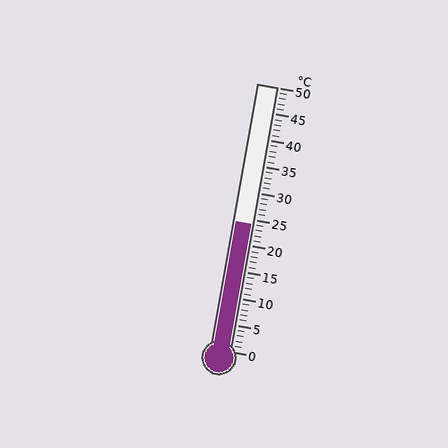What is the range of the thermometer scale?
The thermometer scale ranges from 0°C to 50°C.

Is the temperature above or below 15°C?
The temperature is above 15°C.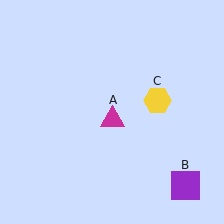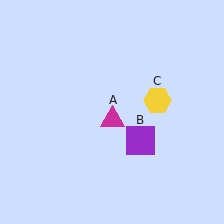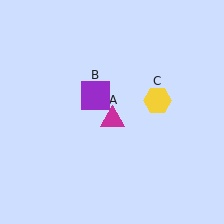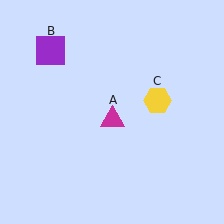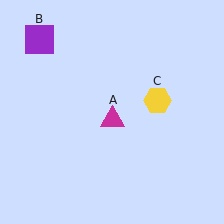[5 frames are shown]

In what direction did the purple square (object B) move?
The purple square (object B) moved up and to the left.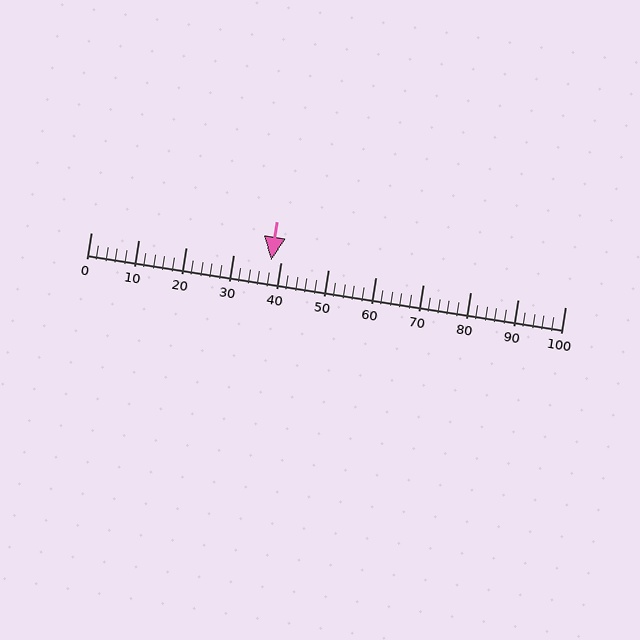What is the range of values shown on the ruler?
The ruler shows values from 0 to 100.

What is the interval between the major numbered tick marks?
The major tick marks are spaced 10 units apart.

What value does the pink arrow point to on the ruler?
The pink arrow points to approximately 38.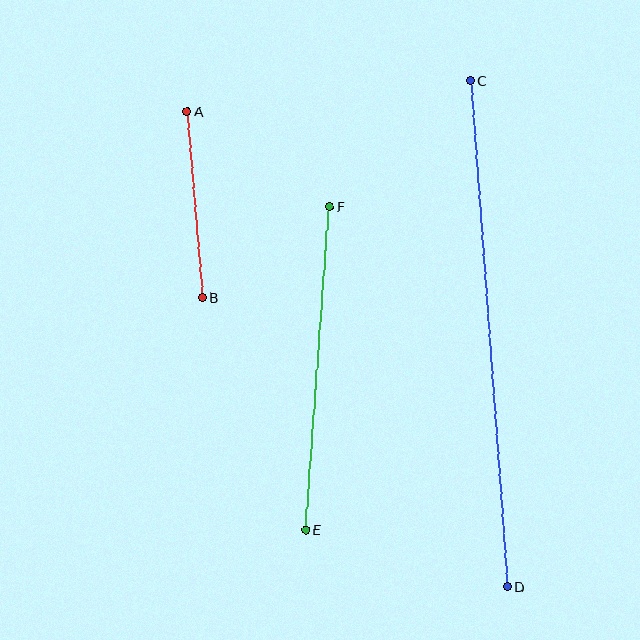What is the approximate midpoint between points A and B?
The midpoint is at approximately (195, 204) pixels.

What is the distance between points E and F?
The distance is approximately 324 pixels.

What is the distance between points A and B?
The distance is approximately 187 pixels.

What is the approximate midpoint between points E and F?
The midpoint is at approximately (318, 368) pixels.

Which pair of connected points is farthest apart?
Points C and D are farthest apart.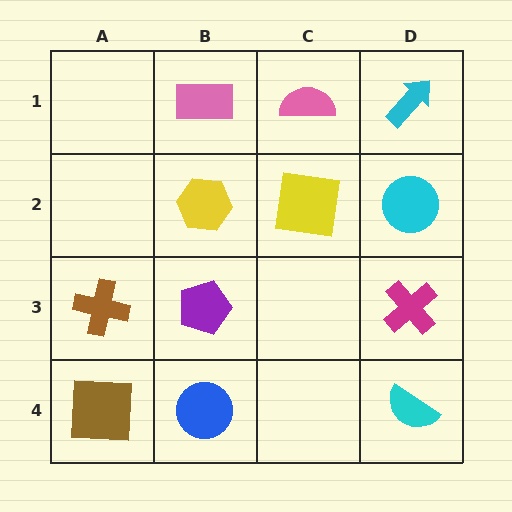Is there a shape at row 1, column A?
No, that cell is empty.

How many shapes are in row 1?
3 shapes.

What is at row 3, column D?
A magenta cross.